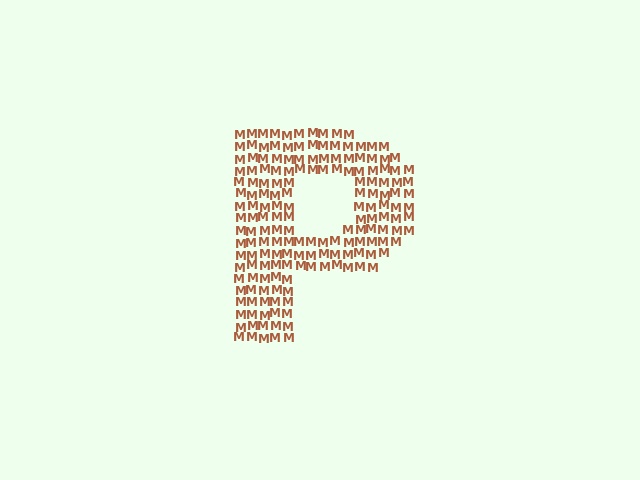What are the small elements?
The small elements are letter M's.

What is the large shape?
The large shape is the letter P.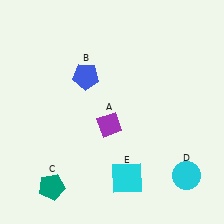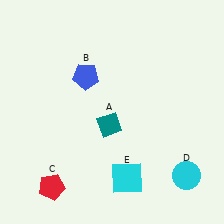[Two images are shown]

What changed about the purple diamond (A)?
In Image 1, A is purple. In Image 2, it changed to teal.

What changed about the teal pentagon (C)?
In Image 1, C is teal. In Image 2, it changed to red.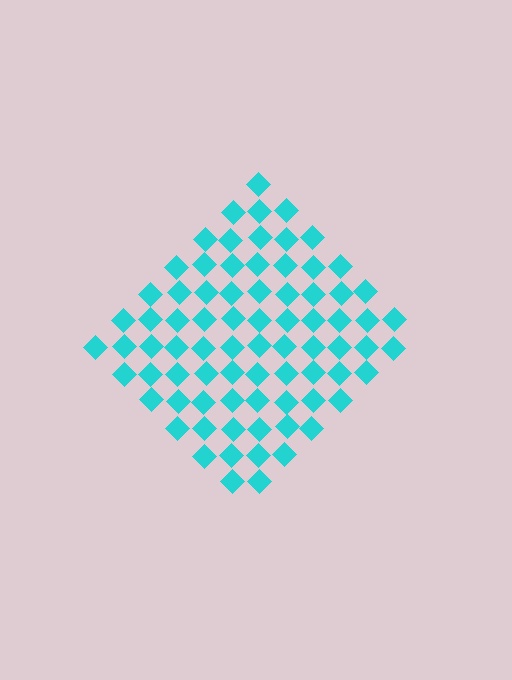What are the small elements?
The small elements are diamonds.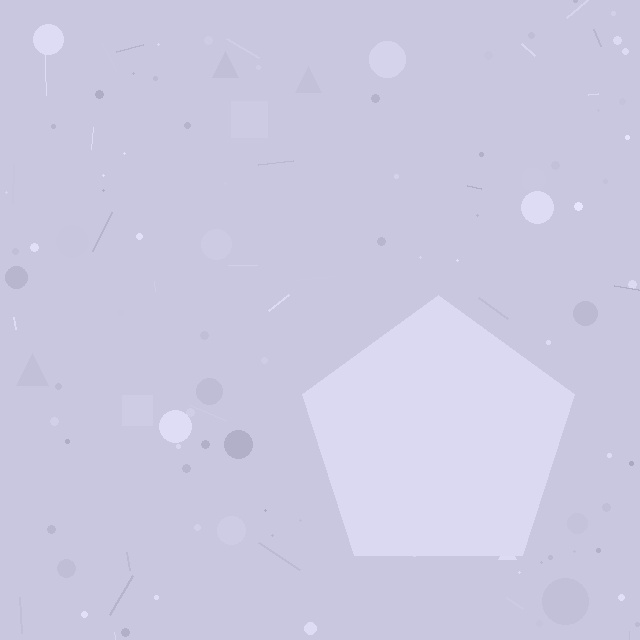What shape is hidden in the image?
A pentagon is hidden in the image.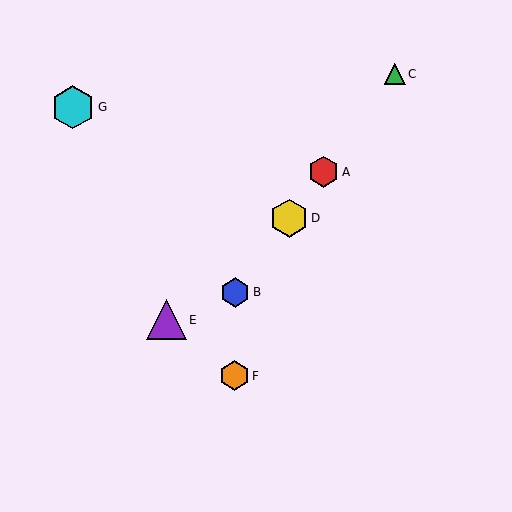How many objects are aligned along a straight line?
4 objects (A, B, C, D) are aligned along a straight line.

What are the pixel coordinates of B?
Object B is at (235, 292).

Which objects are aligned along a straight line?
Objects A, B, C, D are aligned along a straight line.